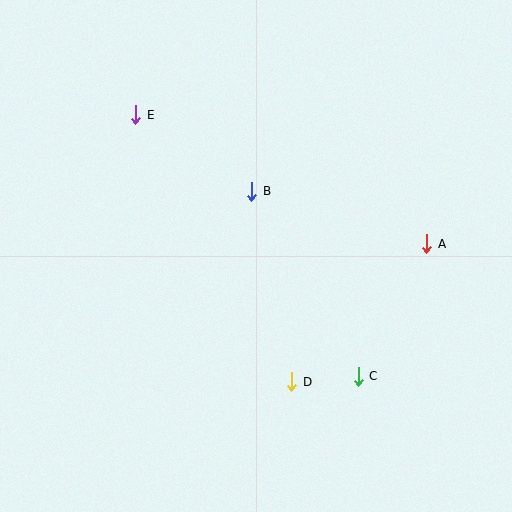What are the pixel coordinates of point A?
Point A is at (427, 244).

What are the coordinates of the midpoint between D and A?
The midpoint between D and A is at (359, 313).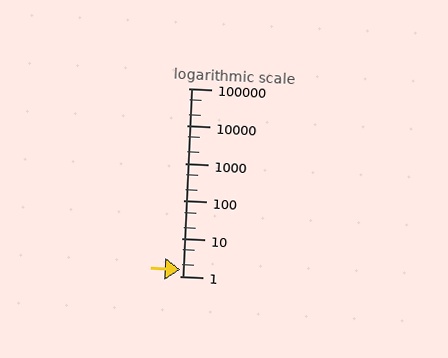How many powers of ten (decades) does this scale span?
The scale spans 5 decades, from 1 to 100000.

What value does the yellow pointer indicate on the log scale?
The pointer indicates approximately 1.5.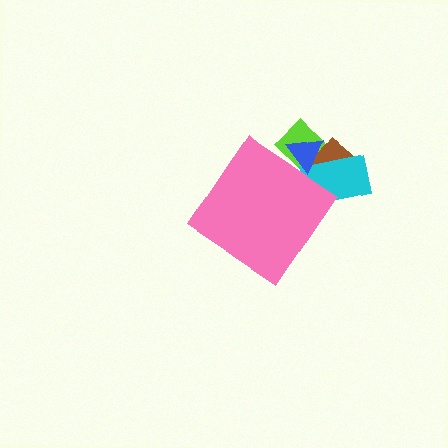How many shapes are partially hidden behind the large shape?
4 shapes are partially hidden.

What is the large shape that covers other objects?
A pink diamond.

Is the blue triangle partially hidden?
Yes, the blue triangle is partially hidden behind the pink diamond.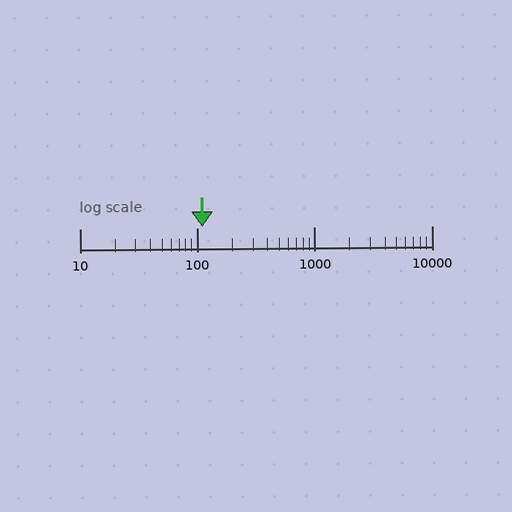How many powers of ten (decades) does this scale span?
The scale spans 3 decades, from 10 to 10000.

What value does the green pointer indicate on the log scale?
The pointer indicates approximately 110.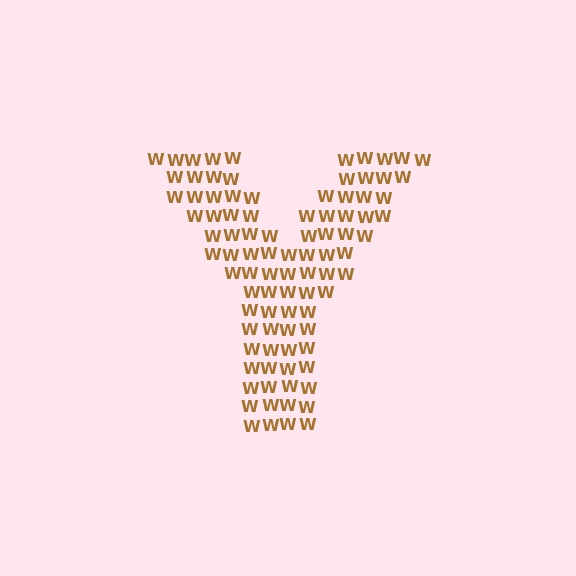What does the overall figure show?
The overall figure shows the letter Y.